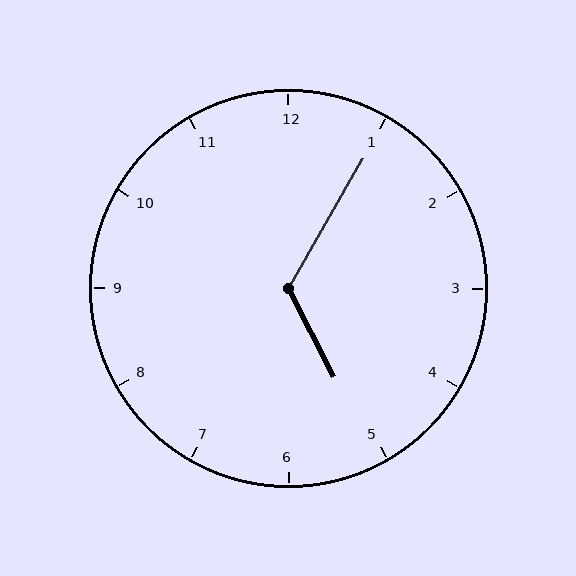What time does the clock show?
5:05.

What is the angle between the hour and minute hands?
Approximately 122 degrees.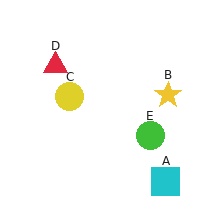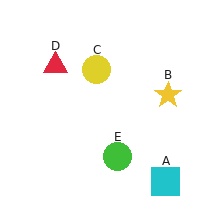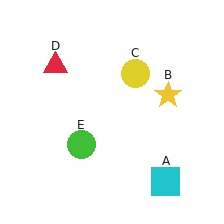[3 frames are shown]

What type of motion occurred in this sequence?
The yellow circle (object C), green circle (object E) rotated clockwise around the center of the scene.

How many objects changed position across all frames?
2 objects changed position: yellow circle (object C), green circle (object E).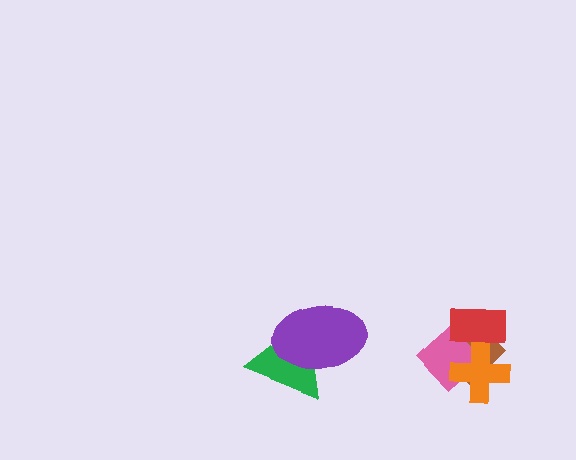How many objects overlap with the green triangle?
1 object overlaps with the green triangle.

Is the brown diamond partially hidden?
Yes, it is partially covered by another shape.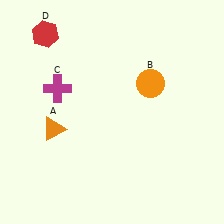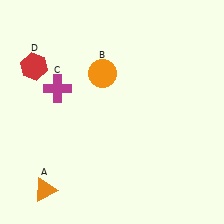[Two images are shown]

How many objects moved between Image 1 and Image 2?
3 objects moved between the two images.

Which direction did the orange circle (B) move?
The orange circle (B) moved left.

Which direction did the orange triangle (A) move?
The orange triangle (A) moved down.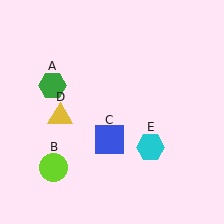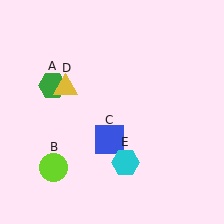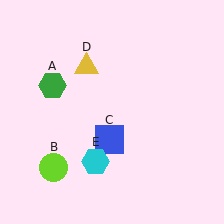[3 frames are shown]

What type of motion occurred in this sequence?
The yellow triangle (object D), cyan hexagon (object E) rotated clockwise around the center of the scene.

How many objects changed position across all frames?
2 objects changed position: yellow triangle (object D), cyan hexagon (object E).